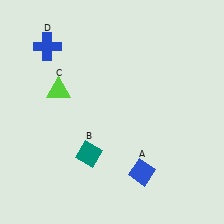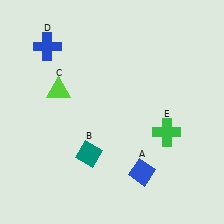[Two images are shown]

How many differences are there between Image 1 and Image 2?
There is 1 difference between the two images.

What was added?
A green cross (E) was added in Image 2.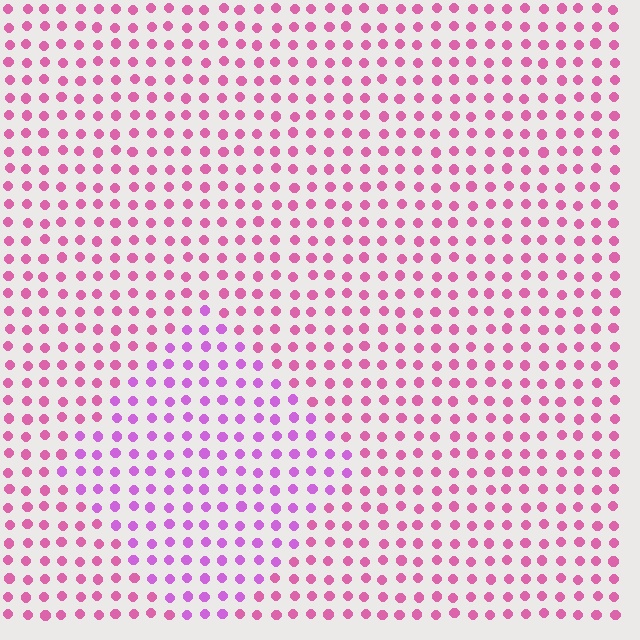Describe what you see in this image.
The image is filled with small pink elements in a uniform arrangement. A diamond-shaped region is visible where the elements are tinted to a slightly different hue, forming a subtle color boundary.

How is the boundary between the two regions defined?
The boundary is defined purely by a slight shift in hue (about 32 degrees). Spacing, size, and orientation are identical on both sides.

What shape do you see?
I see a diamond.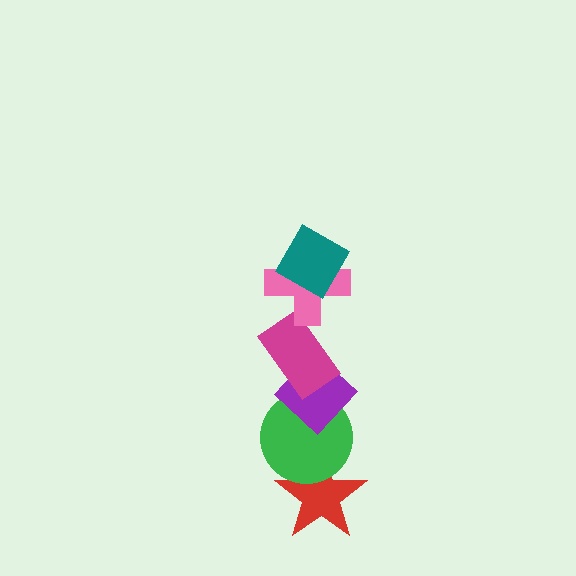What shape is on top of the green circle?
The purple diamond is on top of the green circle.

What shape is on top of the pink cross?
The teal diamond is on top of the pink cross.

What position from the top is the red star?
The red star is 6th from the top.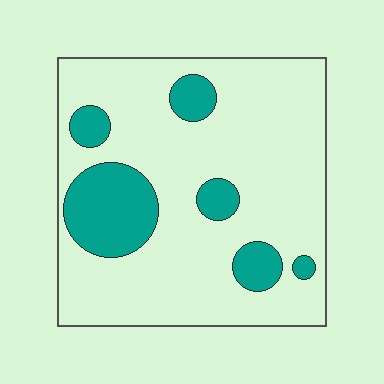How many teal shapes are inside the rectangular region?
6.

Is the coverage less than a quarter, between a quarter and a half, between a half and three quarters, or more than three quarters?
Less than a quarter.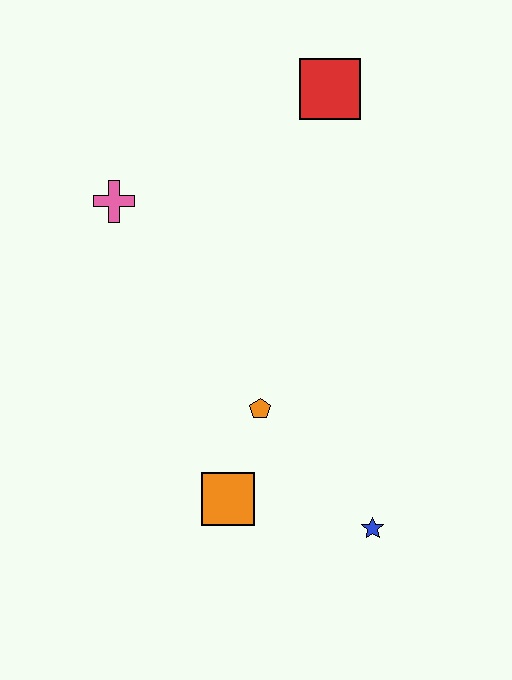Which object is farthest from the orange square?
The red square is farthest from the orange square.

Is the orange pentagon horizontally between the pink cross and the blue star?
Yes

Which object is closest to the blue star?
The orange square is closest to the blue star.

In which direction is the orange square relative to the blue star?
The orange square is to the left of the blue star.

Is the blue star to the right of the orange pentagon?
Yes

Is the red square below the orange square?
No